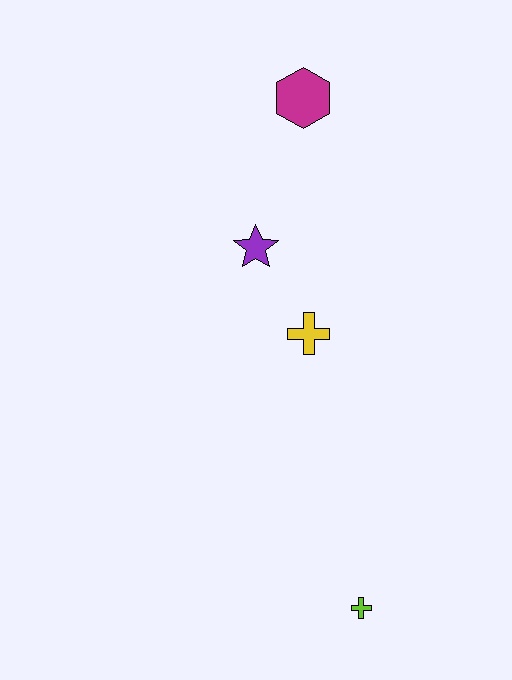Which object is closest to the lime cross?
The yellow cross is closest to the lime cross.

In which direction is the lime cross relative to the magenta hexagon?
The lime cross is below the magenta hexagon.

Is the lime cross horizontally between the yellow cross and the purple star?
No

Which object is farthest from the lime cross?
The magenta hexagon is farthest from the lime cross.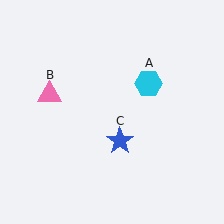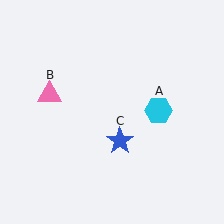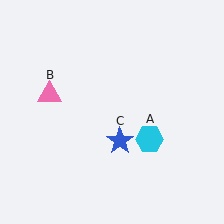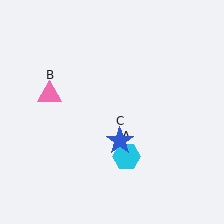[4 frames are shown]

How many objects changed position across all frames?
1 object changed position: cyan hexagon (object A).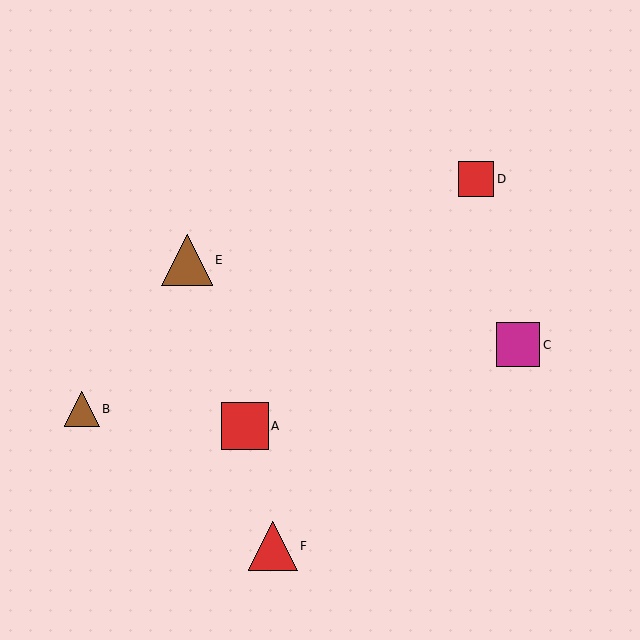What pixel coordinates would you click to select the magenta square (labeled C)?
Click at (518, 345) to select the magenta square C.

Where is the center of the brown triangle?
The center of the brown triangle is at (187, 260).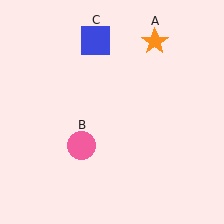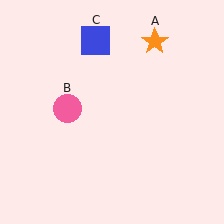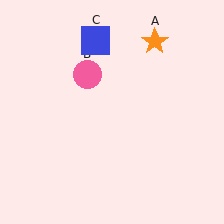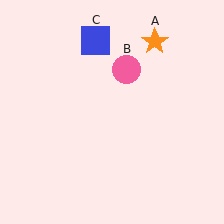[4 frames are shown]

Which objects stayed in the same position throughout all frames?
Orange star (object A) and blue square (object C) remained stationary.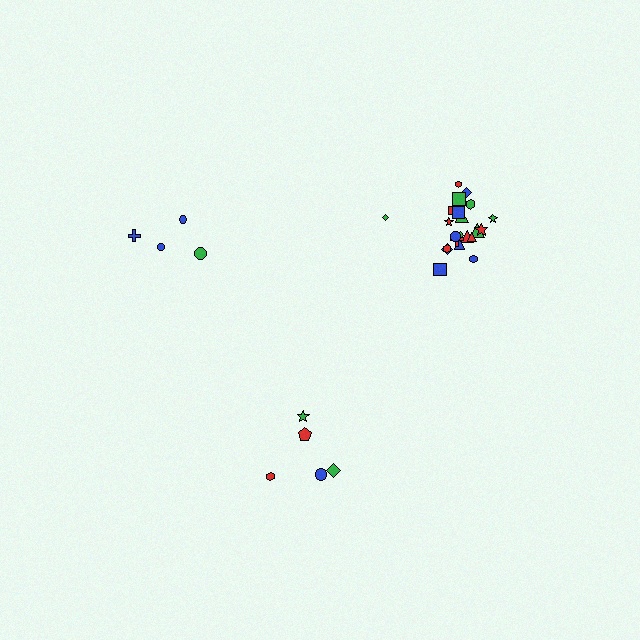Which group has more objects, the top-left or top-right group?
The top-right group.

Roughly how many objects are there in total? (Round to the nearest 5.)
Roughly 30 objects in total.